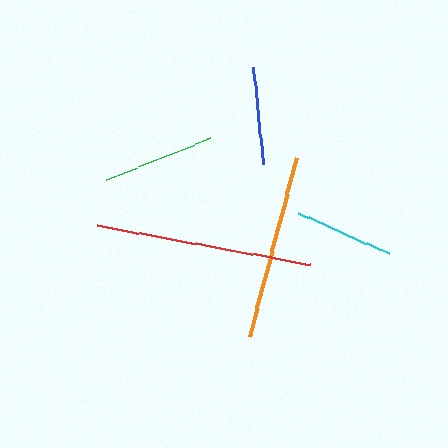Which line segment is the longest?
The red line is the longest at approximately 216 pixels.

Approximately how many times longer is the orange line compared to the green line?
The orange line is approximately 1.7 times the length of the green line.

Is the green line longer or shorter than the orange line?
The orange line is longer than the green line.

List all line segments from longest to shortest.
From longest to shortest: red, orange, green, cyan, blue.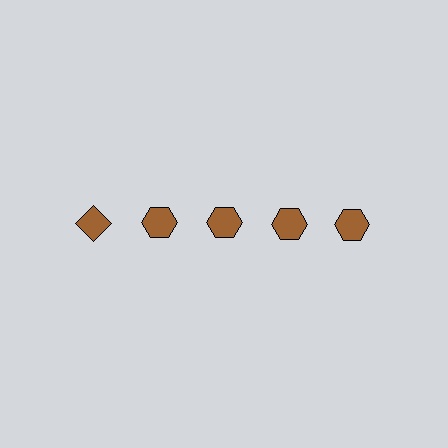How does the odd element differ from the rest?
It has a different shape: diamond instead of hexagon.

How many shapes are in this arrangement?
There are 5 shapes arranged in a grid pattern.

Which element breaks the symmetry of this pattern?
The brown diamond in the top row, leftmost column breaks the symmetry. All other shapes are brown hexagons.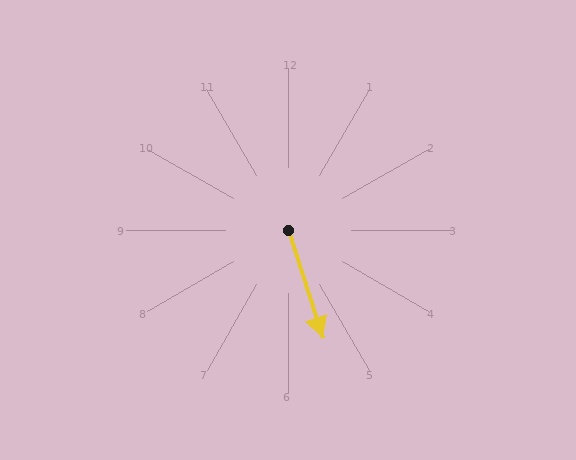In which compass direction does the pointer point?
South.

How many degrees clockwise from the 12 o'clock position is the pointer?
Approximately 162 degrees.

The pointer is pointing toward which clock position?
Roughly 5 o'clock.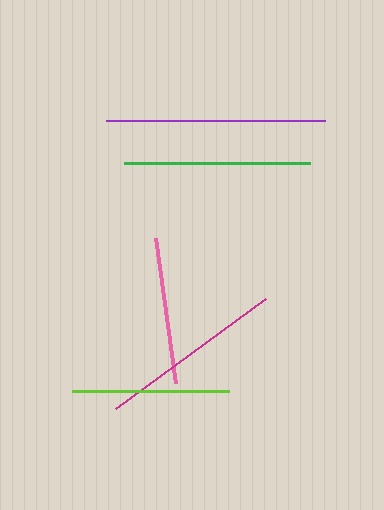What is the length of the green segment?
The green segment is approximately 186 pixels long.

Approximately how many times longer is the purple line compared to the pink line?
The purple line is approximately 1.5 times the length of the pink line.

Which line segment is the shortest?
The pink line is the shortest at approximately 147 pixels.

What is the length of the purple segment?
The purple segment is approximately 219 pixels long.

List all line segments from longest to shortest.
From longest to shortest: purple, green, magenta, lime, pink.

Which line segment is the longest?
The purple line is the longest at approximately 219 pixels.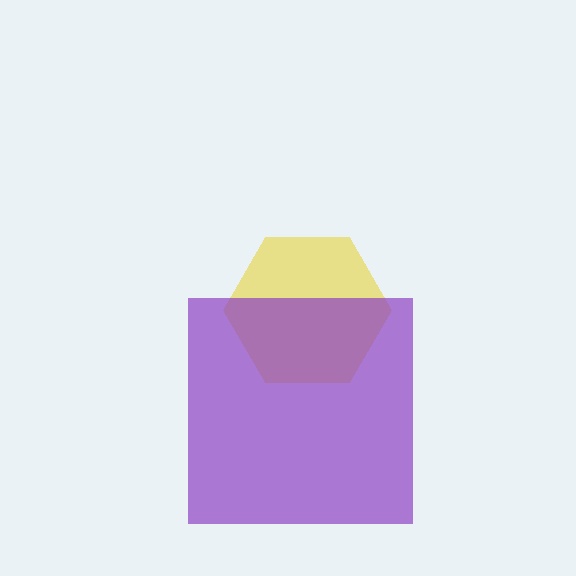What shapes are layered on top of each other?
The layered shapes are: a yellow hexagon, a purple square.